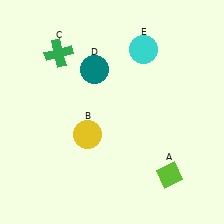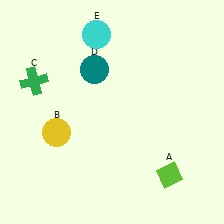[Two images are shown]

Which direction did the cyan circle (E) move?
The cyan circle (E) moved left.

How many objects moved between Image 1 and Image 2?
3 objects moved between the two images.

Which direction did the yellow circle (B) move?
The yellow circle (B) moved left.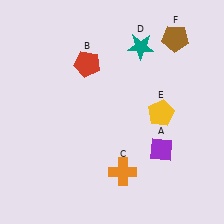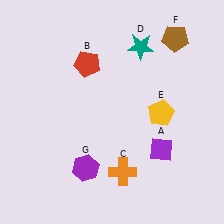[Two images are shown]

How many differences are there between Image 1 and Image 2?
There is 1 difference between the two images.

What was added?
A purple hexagon (G) was added in Image 2.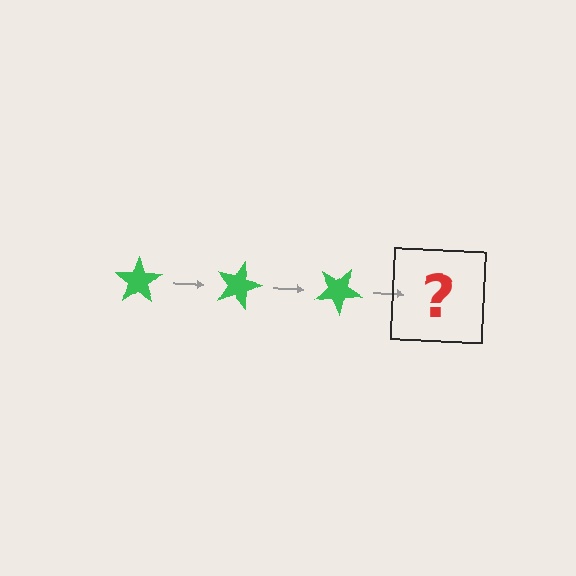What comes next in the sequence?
The next element should be a green star rotated 45 degrees.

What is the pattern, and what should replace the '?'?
The pattern is that the star rotates 15 degrees each step. The '?' should be a green star rotated 45 degrees.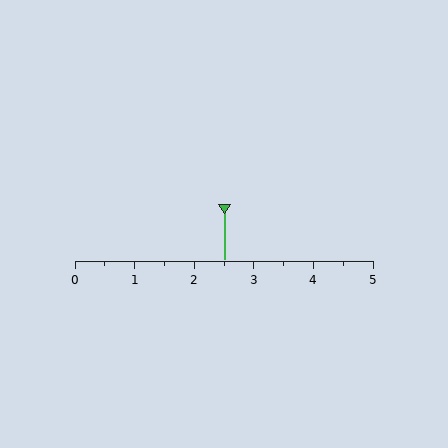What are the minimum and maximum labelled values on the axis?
The axis runs from 0 to 5.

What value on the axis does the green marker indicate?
The marker indicates approximately 2.5.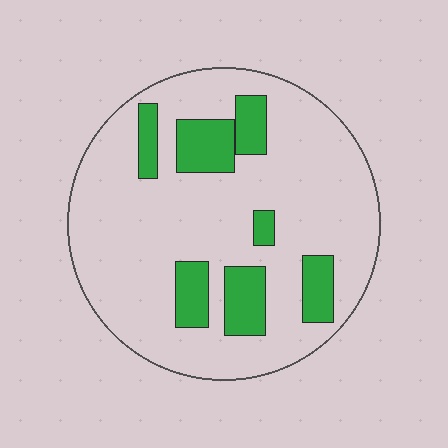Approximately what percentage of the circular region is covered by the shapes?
Approximately 20%.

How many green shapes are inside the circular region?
7.